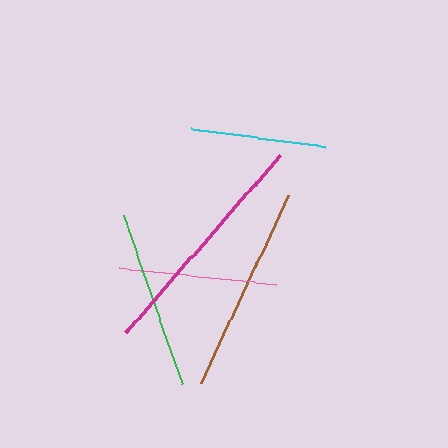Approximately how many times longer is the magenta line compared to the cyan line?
The magenta line is approximately 1.7 times the length of the cyan line.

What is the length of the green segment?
The green segment is approximately 179 pixels long.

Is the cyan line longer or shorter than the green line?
The green line is longer than the cyan line.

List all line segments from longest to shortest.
From longest to shortest: magenta, brown, green, pink, cyan.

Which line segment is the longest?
The magenta line is the longest at approximately 235 pixels.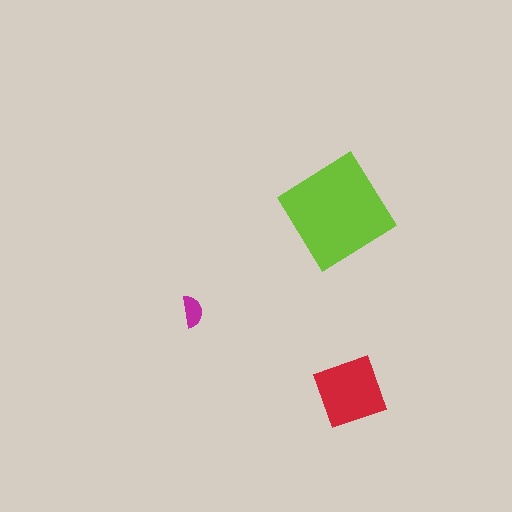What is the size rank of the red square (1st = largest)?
2nd.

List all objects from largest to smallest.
The lime diamond, the red square, the magenta semicircle.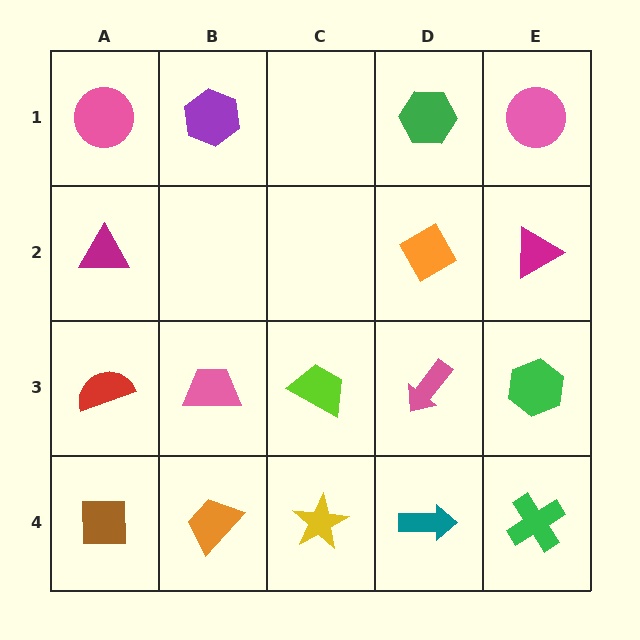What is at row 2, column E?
A magenta triangle.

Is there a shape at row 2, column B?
No, that cell is empty.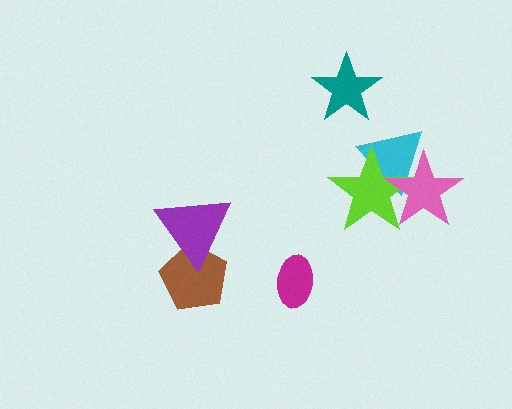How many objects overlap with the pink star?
2 objects overlap with the pink star.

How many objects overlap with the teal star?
0 objects overlap with the teal star.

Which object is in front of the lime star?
The pink star is in front of the lime star.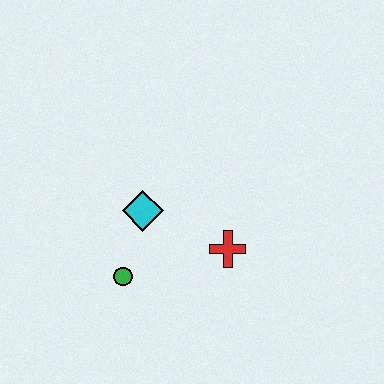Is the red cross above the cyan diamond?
No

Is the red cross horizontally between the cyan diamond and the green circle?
No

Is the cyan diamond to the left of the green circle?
No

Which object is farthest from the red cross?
The green circle is farthest from the red cross.